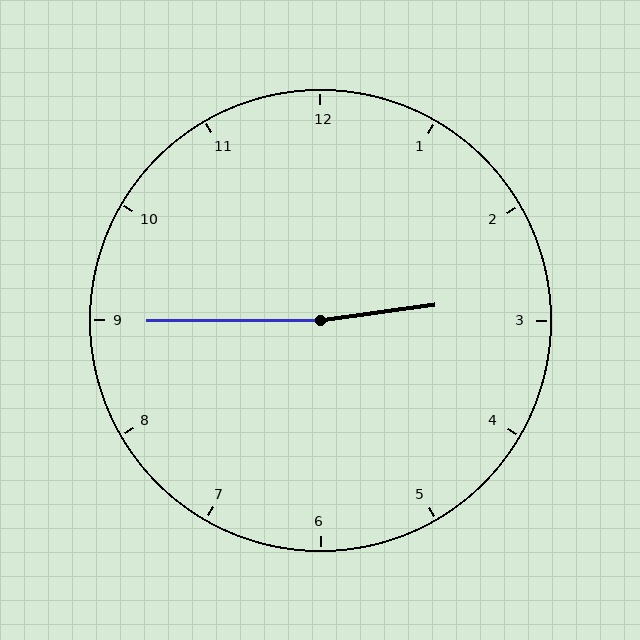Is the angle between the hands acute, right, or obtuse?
It is obtuse.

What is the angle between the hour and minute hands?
Approximately 172 degrees.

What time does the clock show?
2:45.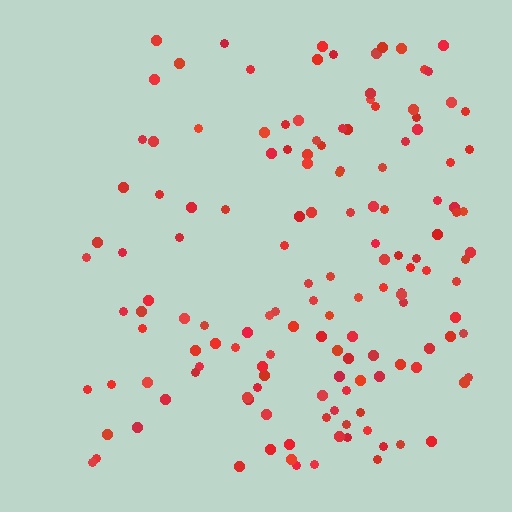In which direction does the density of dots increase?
From left to right, with the right side densest.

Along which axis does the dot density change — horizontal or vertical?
Horizontal.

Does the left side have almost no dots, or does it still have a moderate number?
Still a moderate number, just noticeably fewer than the right.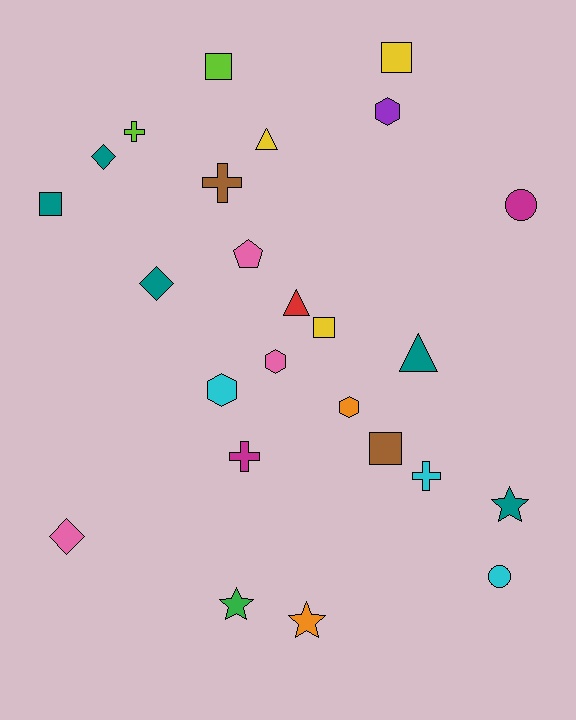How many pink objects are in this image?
There are 3 pink objects.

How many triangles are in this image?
There are 3 triangles.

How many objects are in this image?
There are 25 objects.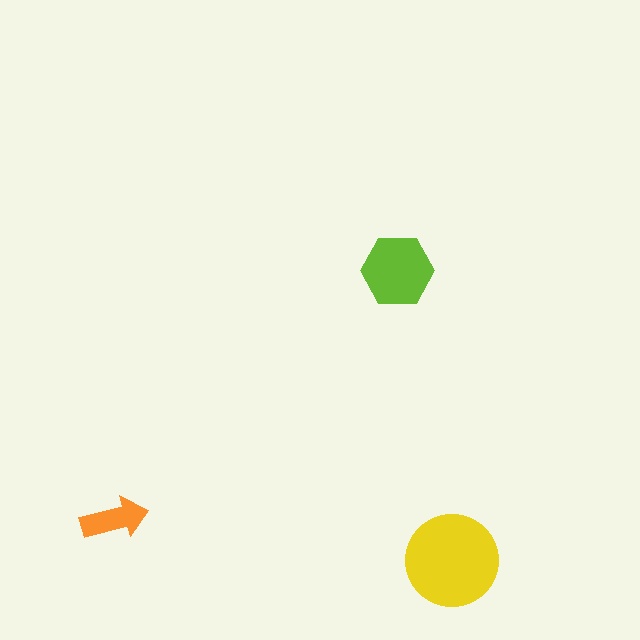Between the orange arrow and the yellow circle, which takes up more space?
The yellow circle.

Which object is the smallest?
The orange arrow.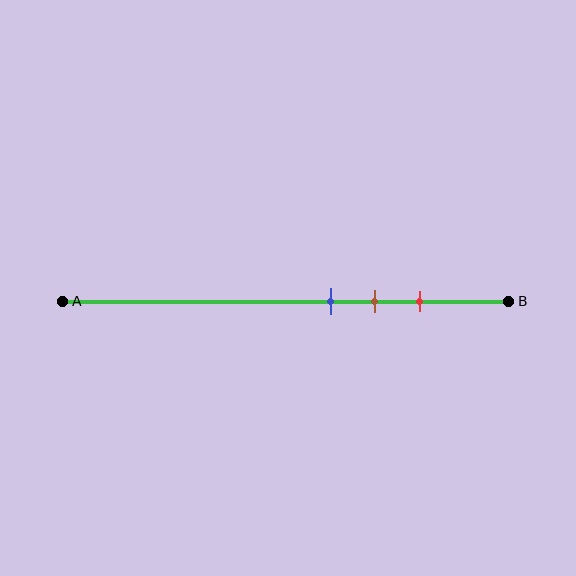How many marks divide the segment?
There are 3 marks dividing the segment.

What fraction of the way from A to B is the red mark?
The red mark is approximately 80% (0.8) of the way from A to B.